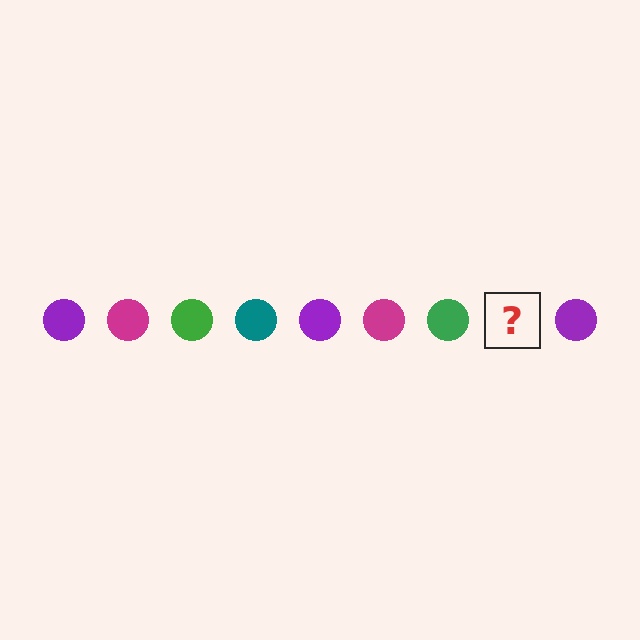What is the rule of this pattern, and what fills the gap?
The rule is that the pattern cycles through purple, magenta, green, teal circles. The gap should be filled with a teal circle.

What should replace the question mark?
The question mark should be replaced with a teal circle.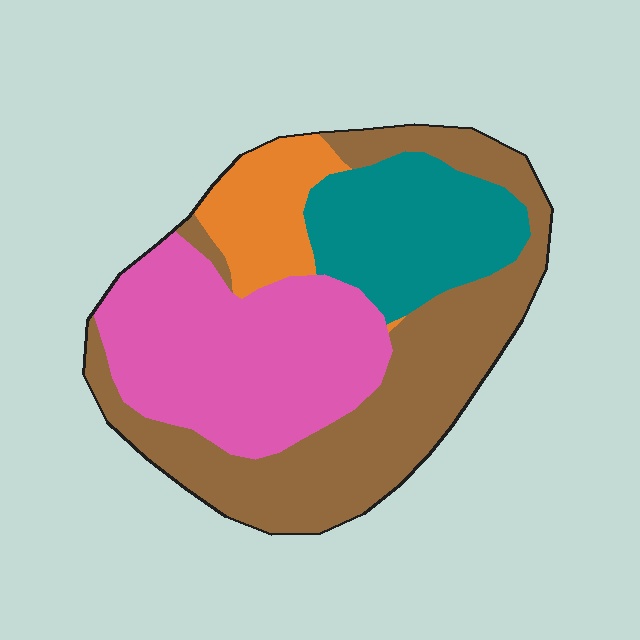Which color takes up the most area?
Brown, at roughly 40%.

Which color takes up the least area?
Orange, at roughly 10%.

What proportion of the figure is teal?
Teal takes up about one fifth (1/5) of the figure.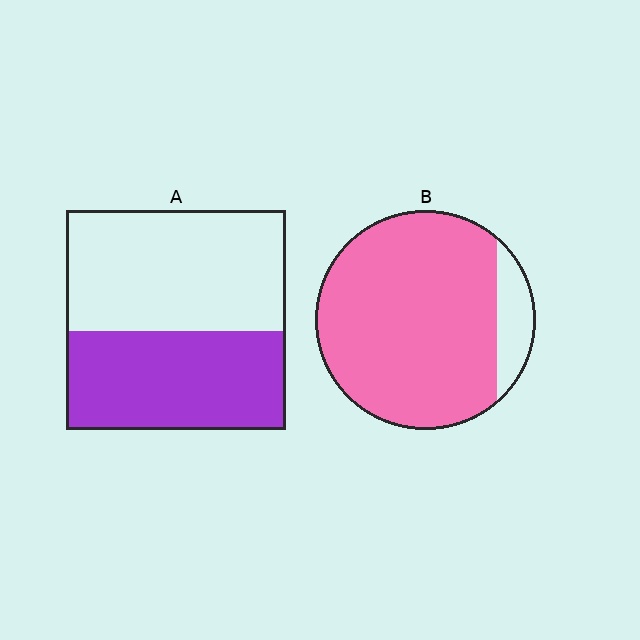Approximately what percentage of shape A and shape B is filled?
A is approximately 45% and B is approximately 90%.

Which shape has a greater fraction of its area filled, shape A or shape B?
Shape B.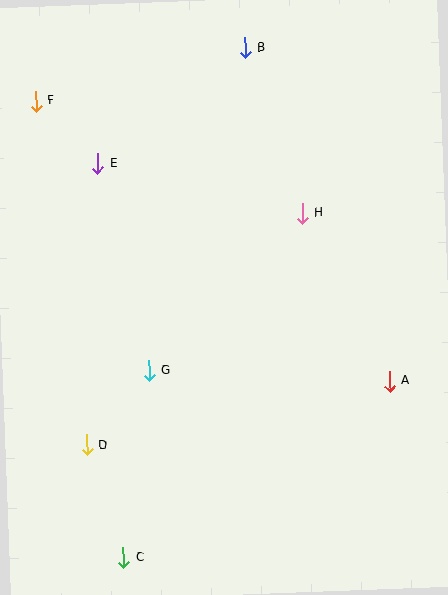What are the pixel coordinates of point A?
Point A is at (389, 381).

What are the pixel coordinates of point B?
Point B is at (245, 48).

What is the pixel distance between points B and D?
The distance between B and D is 427 pixels.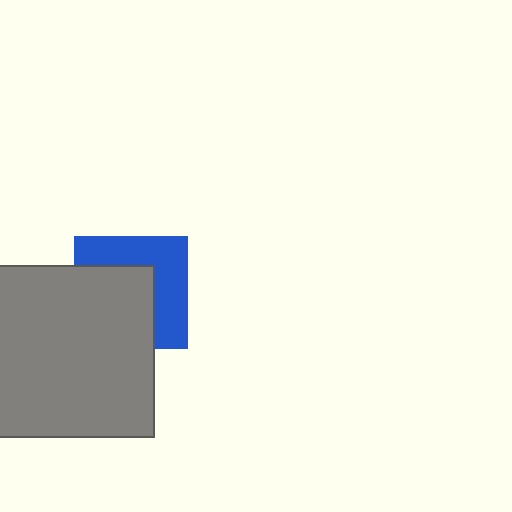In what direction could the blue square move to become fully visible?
The blue square could move toward the upper-right. That would shift it out from behind the gray square entirely.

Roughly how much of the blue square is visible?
About half of it is visible (roughly 47%).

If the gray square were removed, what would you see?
You would see the complete blue square.